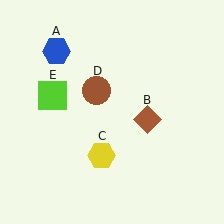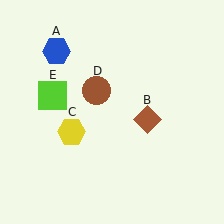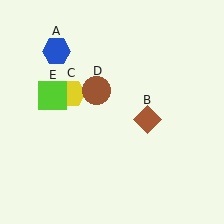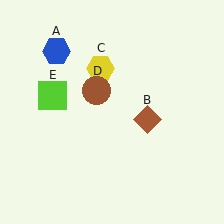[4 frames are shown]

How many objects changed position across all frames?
1 object changed position: yellow hexagon (object C).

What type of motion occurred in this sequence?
The yellow hexagon (object C) rotated clockwise around the center of the scene.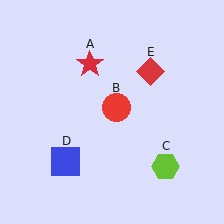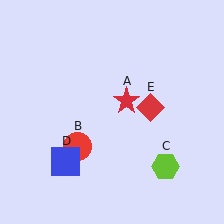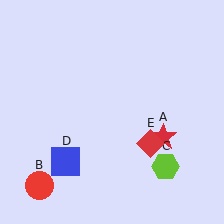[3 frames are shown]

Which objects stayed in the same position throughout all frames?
Lime hexagon (object C) and blue square (object D) remained stationary.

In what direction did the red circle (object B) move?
The red circle (object B) moved down and to the left.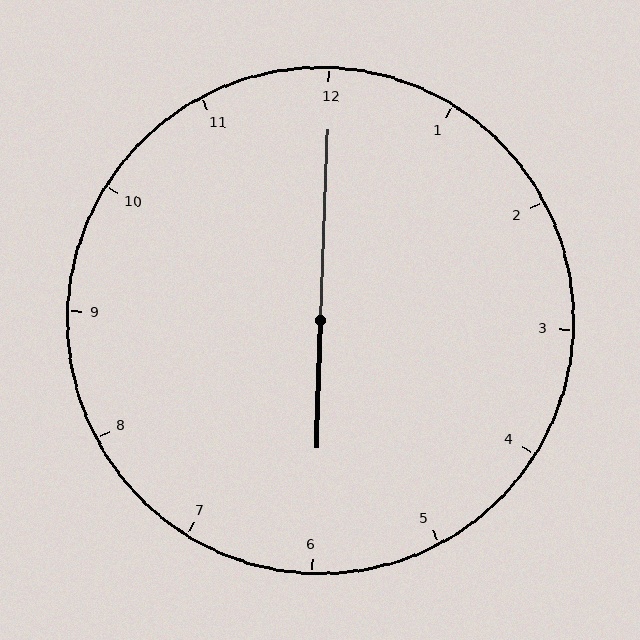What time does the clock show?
6:00.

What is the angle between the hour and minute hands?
Approximately 180 degrees.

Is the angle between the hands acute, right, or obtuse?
It is obtuse.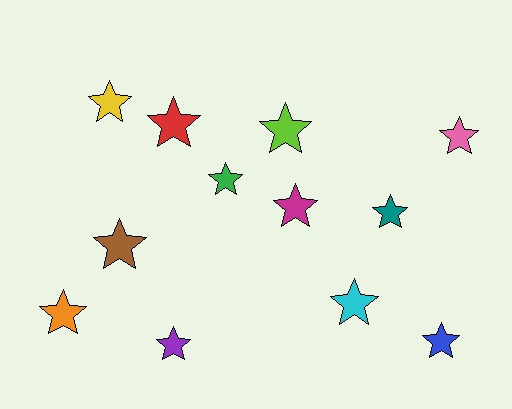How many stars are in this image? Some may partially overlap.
There are 12 stars.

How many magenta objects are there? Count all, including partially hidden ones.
There is 1 magenta object.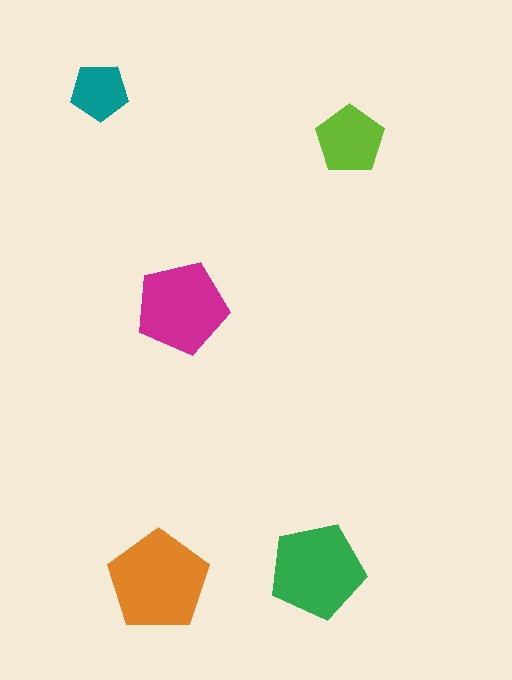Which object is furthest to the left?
The teal pentagon is leftmost.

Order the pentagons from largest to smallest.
the orange one, the green one, the magenta one, the lime one, the teal one.